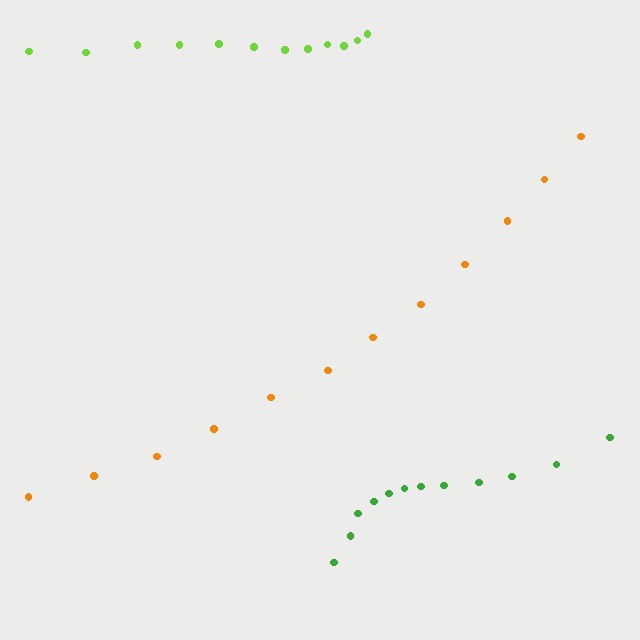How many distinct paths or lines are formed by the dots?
There are 3 distinct paths.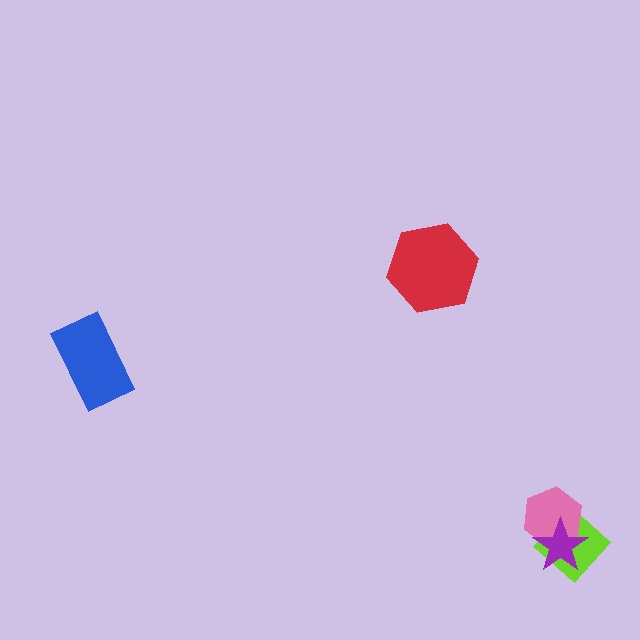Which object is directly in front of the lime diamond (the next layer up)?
The pink hexagon is directly in front of the lime diamond.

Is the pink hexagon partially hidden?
Yes, it is partially covered by another shape.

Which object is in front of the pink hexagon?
The purple star is in front of the pink hexagon.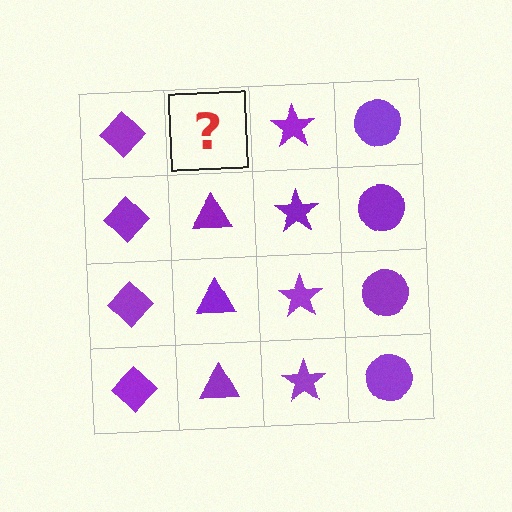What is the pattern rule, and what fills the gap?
The rule is that each column has a consistent shape. The gap should be filled with a purple triangle.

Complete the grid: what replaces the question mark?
The question mark should be replaced with a purple triangle.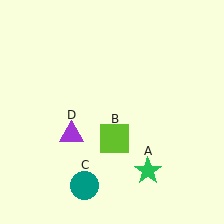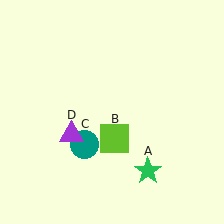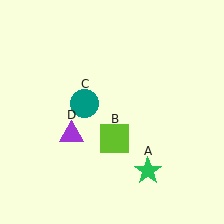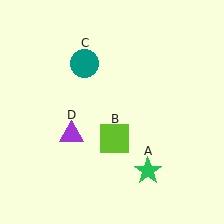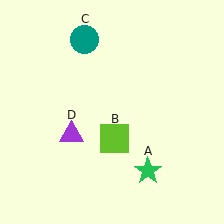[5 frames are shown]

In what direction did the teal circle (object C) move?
The teal circle (object C) moved up.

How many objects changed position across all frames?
1 object changed position: teal circle (object C).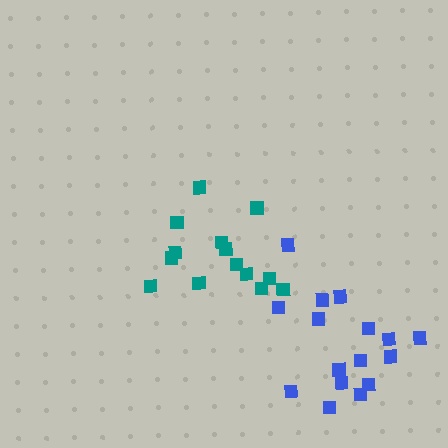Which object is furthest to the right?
The blue cluster is rightmost.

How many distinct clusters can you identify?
There are 2 distinct clusters.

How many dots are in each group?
Group 1: 14 dots, Group 2: 16 dots (30 total).